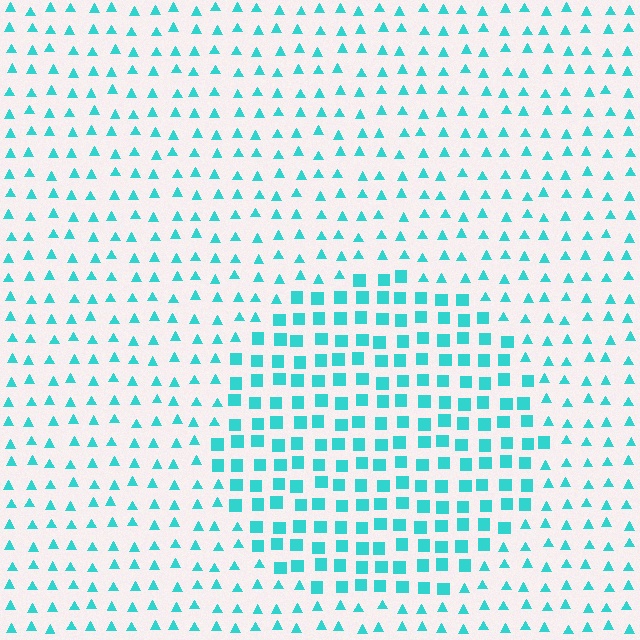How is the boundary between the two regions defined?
The boundary is defined by a change in element shape: squares inside vs. triangles outside. All elements share the same color and spacing.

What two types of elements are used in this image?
The image uses squares inside the circle region and triangles outside it.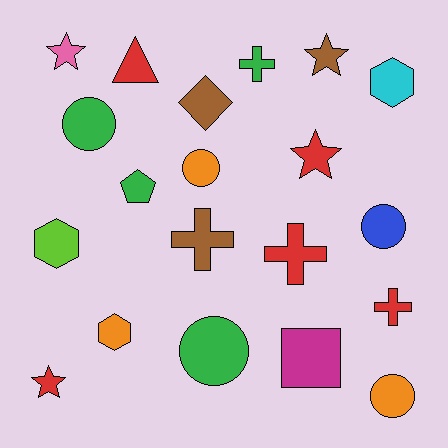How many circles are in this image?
There are 5 circles.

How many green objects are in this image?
There are 4 green objects.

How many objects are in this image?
There are 20 objects.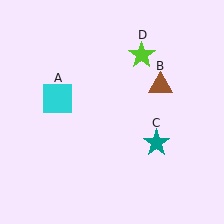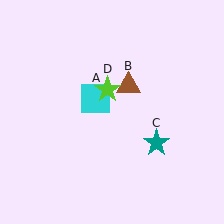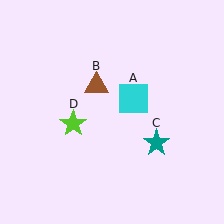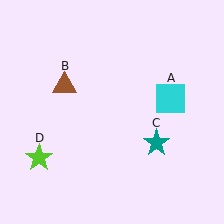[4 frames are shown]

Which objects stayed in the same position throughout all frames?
Teal star (object C) remained stationary.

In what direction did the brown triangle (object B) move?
The brown triangle (object B) moved left.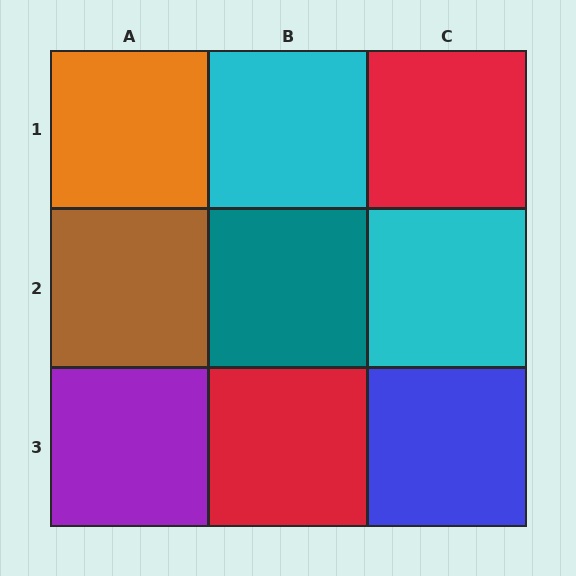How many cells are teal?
1 cell is teal.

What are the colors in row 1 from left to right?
Orange, cyan, red.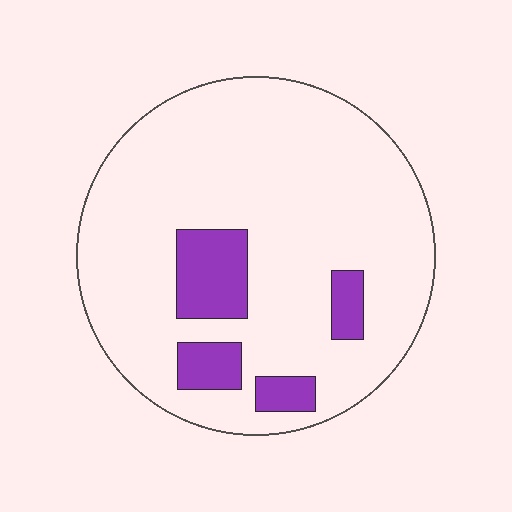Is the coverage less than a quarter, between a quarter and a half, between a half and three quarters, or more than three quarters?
Less than a quarter.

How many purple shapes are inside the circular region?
4.